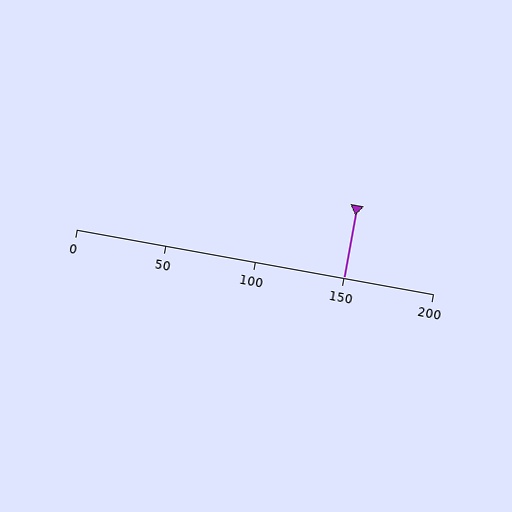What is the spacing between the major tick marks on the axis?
The major ticks are spaced 50 apart.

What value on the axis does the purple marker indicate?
The marker indicates approximately 150.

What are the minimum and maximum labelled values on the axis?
The axis runs from 0 to 200.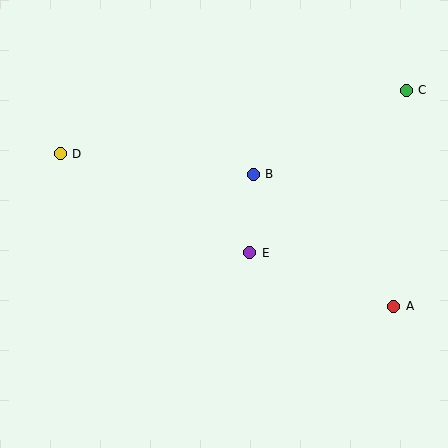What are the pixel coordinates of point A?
Point A is at (393, 306).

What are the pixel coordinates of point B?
Point B is at (253, 174).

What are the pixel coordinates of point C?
Point C is at (406, 90).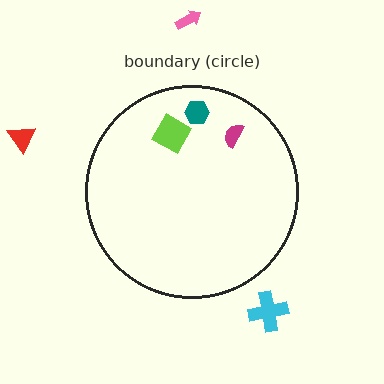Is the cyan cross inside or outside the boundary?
Outside.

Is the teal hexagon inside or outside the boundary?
Inside.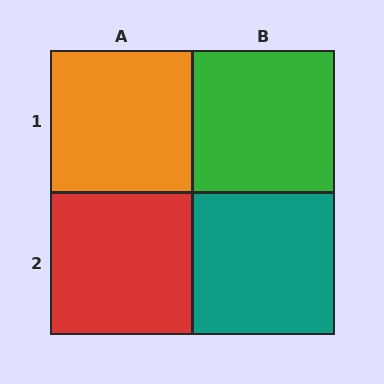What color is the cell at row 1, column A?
Orange.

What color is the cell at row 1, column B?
Green.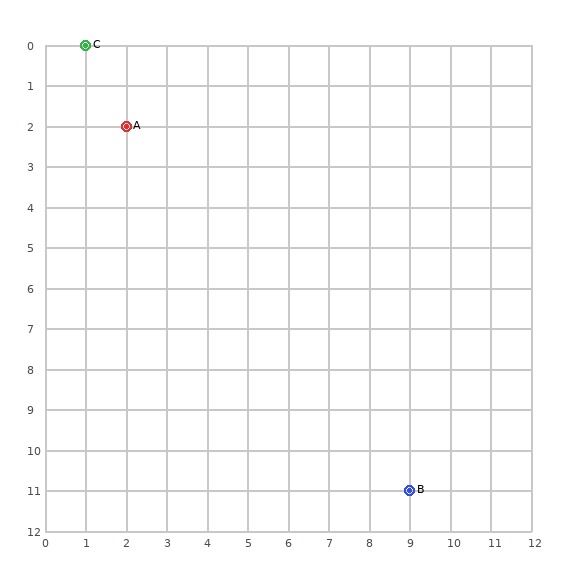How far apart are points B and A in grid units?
Points B and A are 7 columns and 9 rows apart (about 11.4 grid units diagonally).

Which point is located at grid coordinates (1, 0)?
Point C is at (1, 0).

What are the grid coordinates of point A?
Point A is at grid coordinates (2, 2).